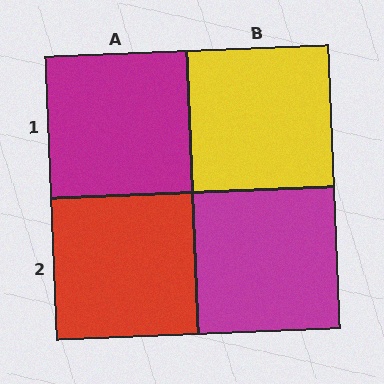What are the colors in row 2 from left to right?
Red, magenta.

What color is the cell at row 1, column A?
Magenta.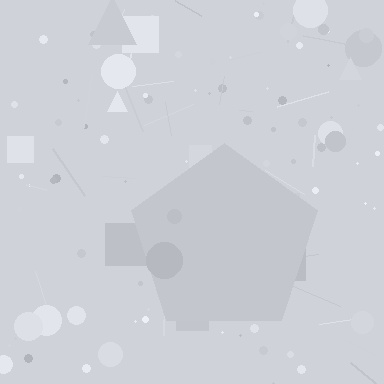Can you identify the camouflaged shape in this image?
The camouflaged shape is a pentagon.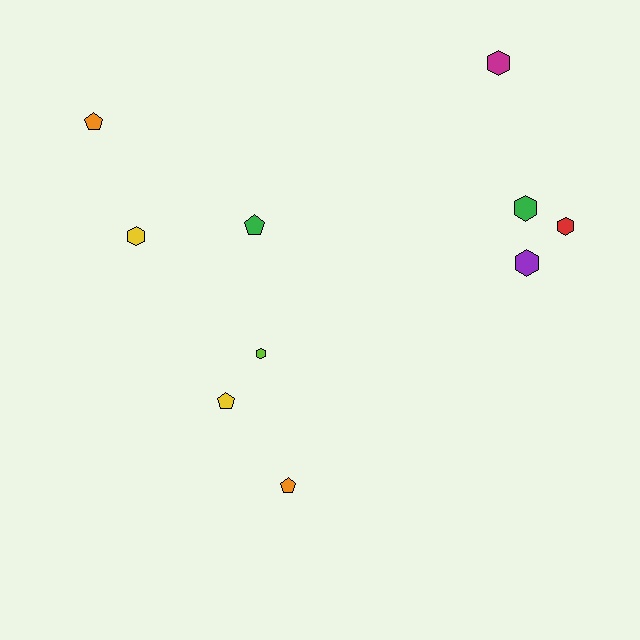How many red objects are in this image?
There is 1 red object.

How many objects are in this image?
There are 10 objects.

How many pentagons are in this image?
There are 4 pentagons.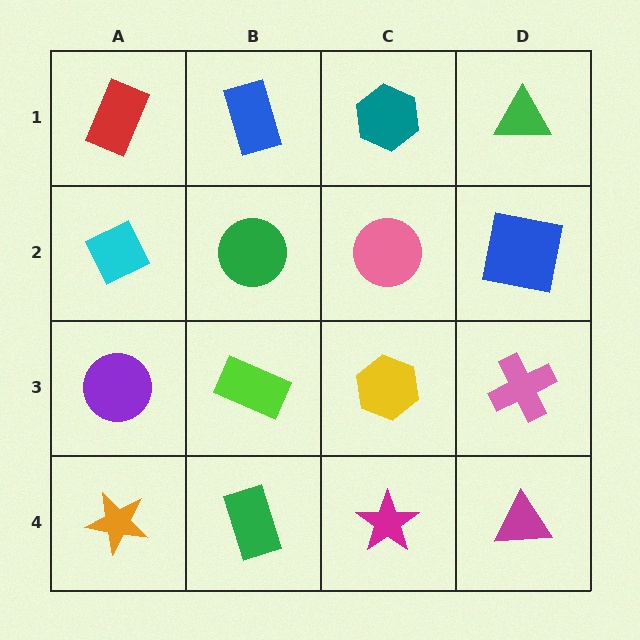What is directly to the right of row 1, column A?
A blue rectangle.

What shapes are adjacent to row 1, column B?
A green circle (row 2, column B), a red rectangle (row 1, column A), a teal hexagon (row 1, column C).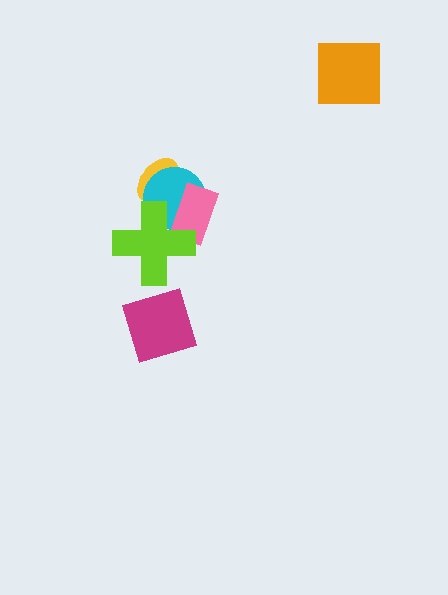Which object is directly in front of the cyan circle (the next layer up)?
The pink rectangle is directly in front of the cyan circle.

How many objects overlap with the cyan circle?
3 objects overlap with the cyan circle.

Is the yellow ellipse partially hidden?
Yes, it is partially covered by another shape.